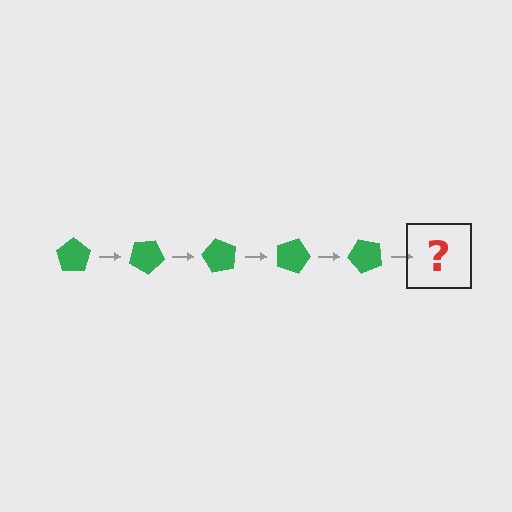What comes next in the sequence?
The next element should be a green pentagon rotated 150 degrees.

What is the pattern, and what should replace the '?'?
The pattern is that the pentagon rotates 30 degrees each step. The '?' should be a green pentagon rotated 150 degrees.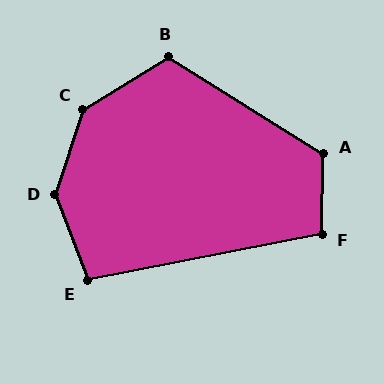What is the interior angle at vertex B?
Approximately 117 degrees (obtuse).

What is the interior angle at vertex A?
Approximately 121 degrees (obtuse).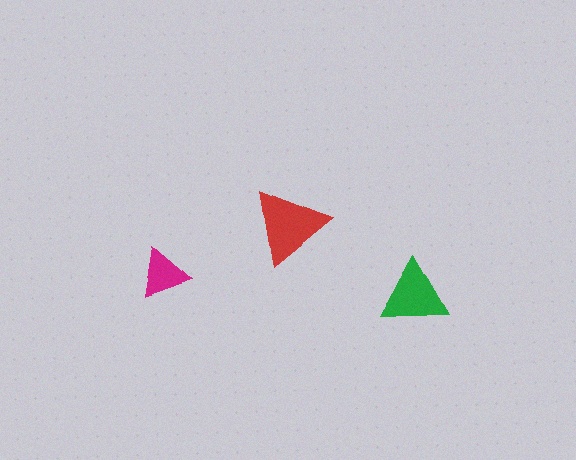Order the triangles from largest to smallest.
the red one, the green one, the magenta one.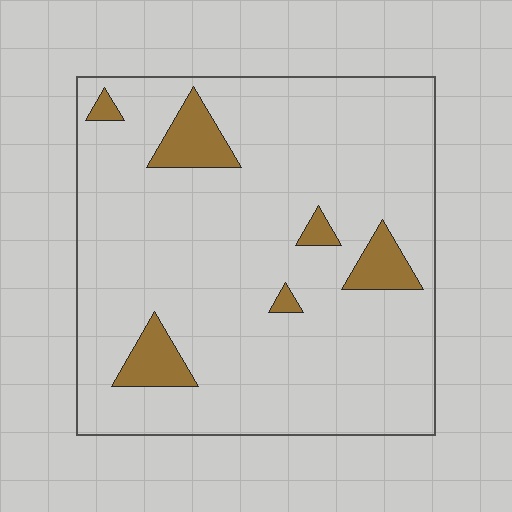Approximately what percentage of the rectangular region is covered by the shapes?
Approximately 10%.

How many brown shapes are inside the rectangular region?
6.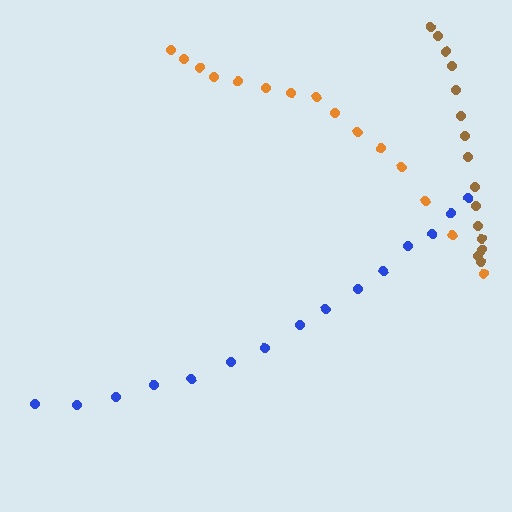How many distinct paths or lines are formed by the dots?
There are 3 distinct paths.